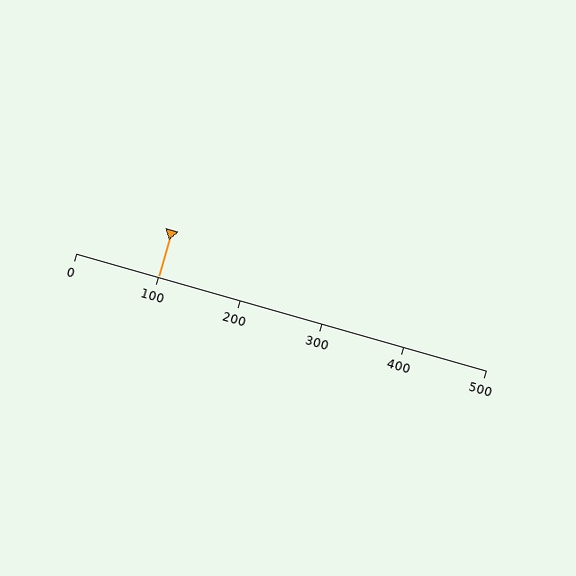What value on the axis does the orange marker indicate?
The marker indicates approximately 100.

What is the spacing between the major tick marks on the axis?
The major ticks are spaced 100 apart.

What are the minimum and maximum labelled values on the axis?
The axis runs from 0 to 500.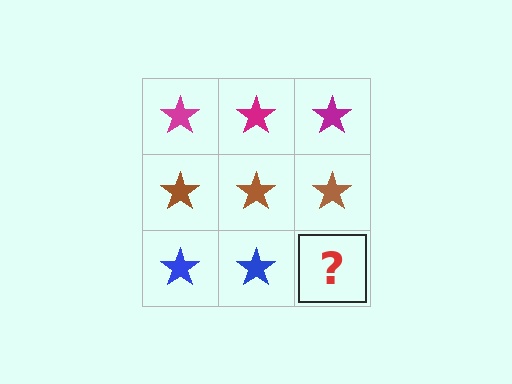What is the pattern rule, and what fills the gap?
The rule is that each row has a consistent color. The gap should be filled with a blue star.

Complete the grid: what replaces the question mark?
The question mark should be replaced with a blue star.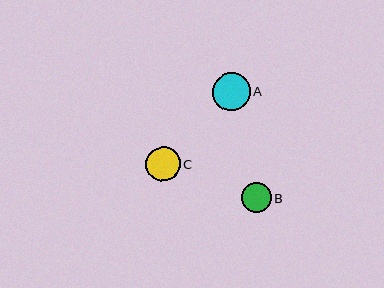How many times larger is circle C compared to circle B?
Circle C is approximately 1.1 times the size of circle B.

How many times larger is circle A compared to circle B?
Circle A is approximately 1.2 times the size of circle B.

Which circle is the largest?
Circle A is the largest with a size of approximately 37 pixels.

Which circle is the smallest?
Circle B is the smallest with a size of approximately 30 pixels.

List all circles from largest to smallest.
From largest to smallest: A, C, B.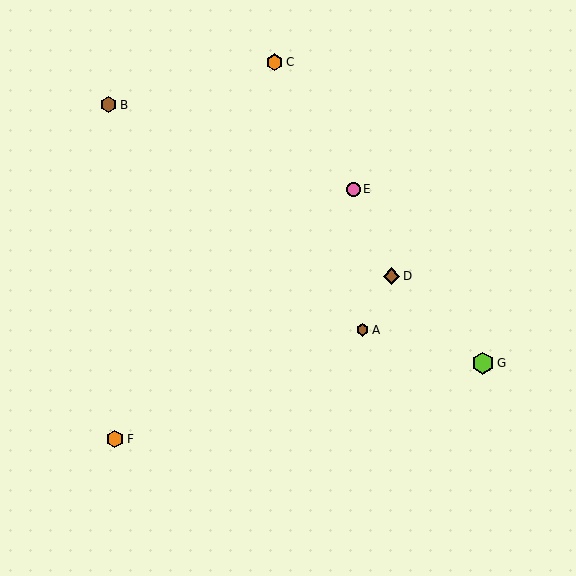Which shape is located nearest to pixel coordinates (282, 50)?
The orange hexagon (labeled C) at (274, 62) is nearest to that location.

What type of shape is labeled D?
Shape D is a brown diamond.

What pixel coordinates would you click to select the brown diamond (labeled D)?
Click at (392, 276) to select the brown diamond D.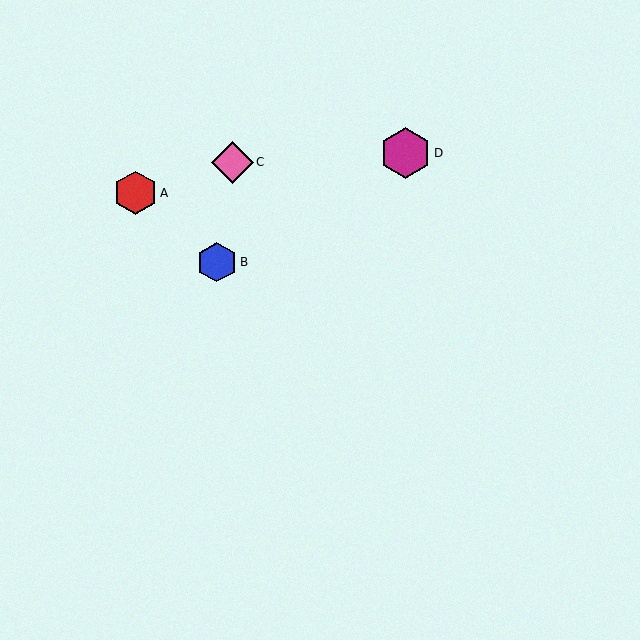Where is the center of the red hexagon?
The center of the red hexagon is at (136, 193).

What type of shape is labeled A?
Shape A is a red hexagon.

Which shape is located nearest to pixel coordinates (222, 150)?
The pink diamond (labeled C) at (232, 162) is nearest to that location.